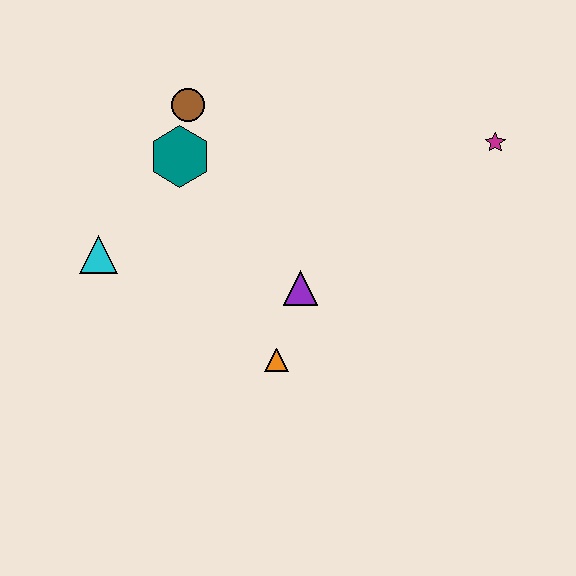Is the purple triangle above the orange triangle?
Yes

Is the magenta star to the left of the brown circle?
No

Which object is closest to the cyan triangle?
The teal hexagon is closest to the cyan triangle.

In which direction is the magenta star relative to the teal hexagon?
The magenta star is to the right of the teal hexagon.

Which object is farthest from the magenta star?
The cyan triangle is farthest from the magenta star.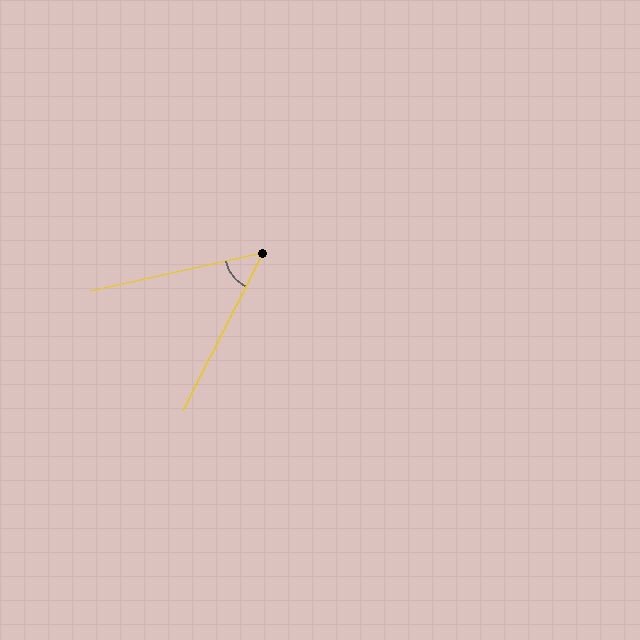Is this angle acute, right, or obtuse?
It is acute.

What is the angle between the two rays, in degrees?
Approximately 50 degrees.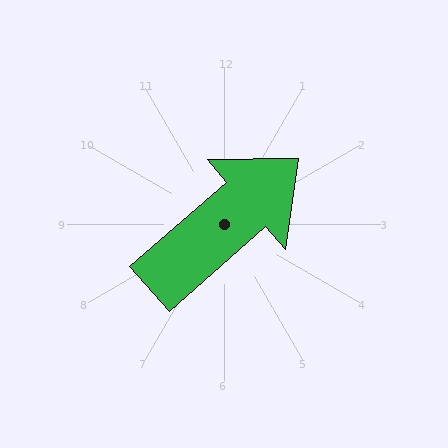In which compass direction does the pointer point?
Northeast.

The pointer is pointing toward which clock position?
Roughly 2 o'clock.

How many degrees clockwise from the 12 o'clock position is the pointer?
Approximately 49 degrees.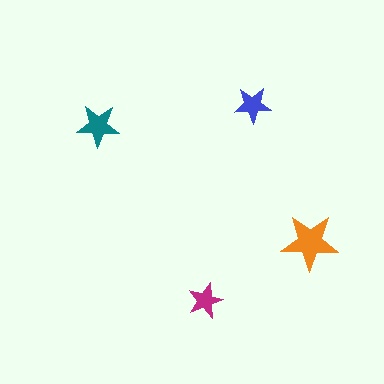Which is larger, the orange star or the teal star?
The orange one.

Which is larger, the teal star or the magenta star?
The teal one.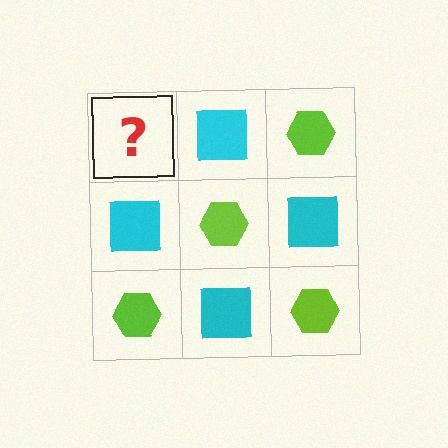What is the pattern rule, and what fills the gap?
The rule is that it alternates lime hexagon and cyan square in a checkerboard pattern. The gap should be filled with a lime hexagon.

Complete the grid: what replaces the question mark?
The question mark should be replaced with a lime hexagon.